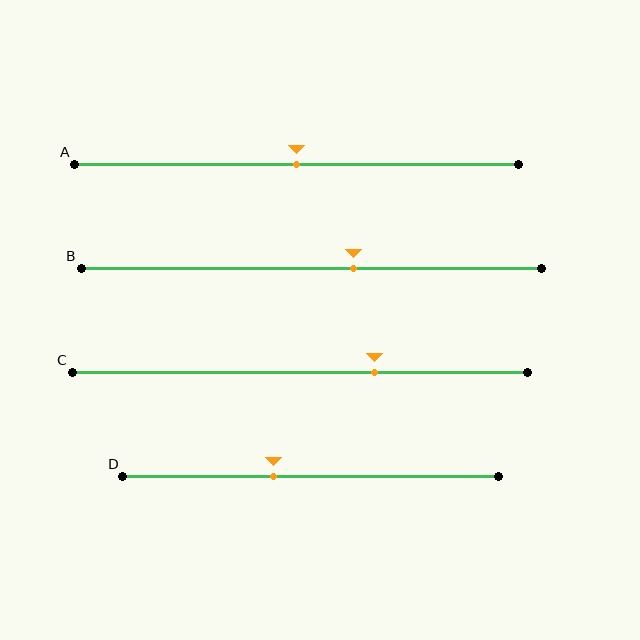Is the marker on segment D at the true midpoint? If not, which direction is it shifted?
No, the marker on segment D is shifted to the left by about 10% of the segment length.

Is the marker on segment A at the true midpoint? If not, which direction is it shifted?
Yes, the marker on segment A is at the true midpoint.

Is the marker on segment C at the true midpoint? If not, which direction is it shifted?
No, the marker on segment C is shifted to the right by about 16% of the segment length.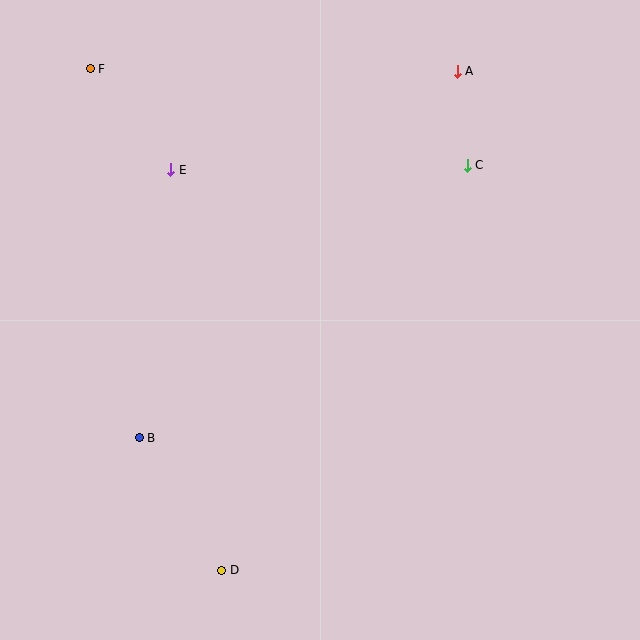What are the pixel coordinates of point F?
Point F is at (90, 69).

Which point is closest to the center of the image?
Point E at (171, 170) is closest to the center.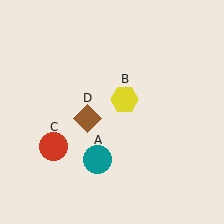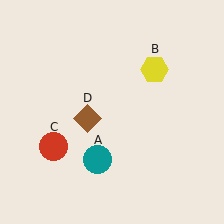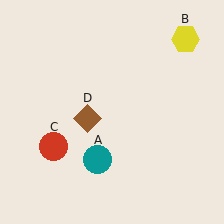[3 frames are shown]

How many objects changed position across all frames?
1 object changed position: yellow hexagon (object B).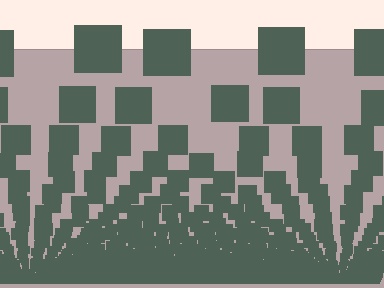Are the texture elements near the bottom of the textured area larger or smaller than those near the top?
Smaller. The gradient is inverted — elements near the bottom are smaller and denser.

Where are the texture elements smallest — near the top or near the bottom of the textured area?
Near the bottom.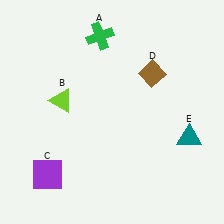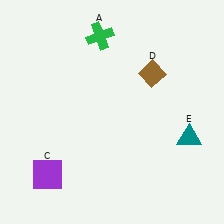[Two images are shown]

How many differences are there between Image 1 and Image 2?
There is 1 difference between the two images.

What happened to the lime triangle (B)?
The lime triangle (B) was removed in Image 2. It was in the top-left area of Image 1.